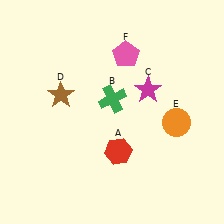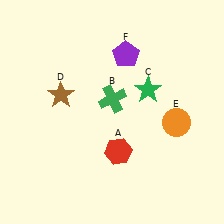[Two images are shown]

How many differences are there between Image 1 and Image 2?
There are 2 differences between the two images.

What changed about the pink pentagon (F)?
In Image 1, F is pink. In Image 2, it changed to purple.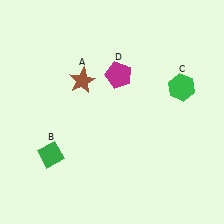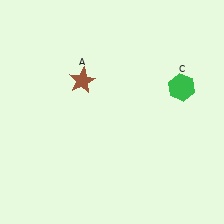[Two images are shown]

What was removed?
The magenta pentagon (D), the green diamond (B) were removed in Image 2.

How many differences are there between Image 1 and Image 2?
There are 2 differences between the two images.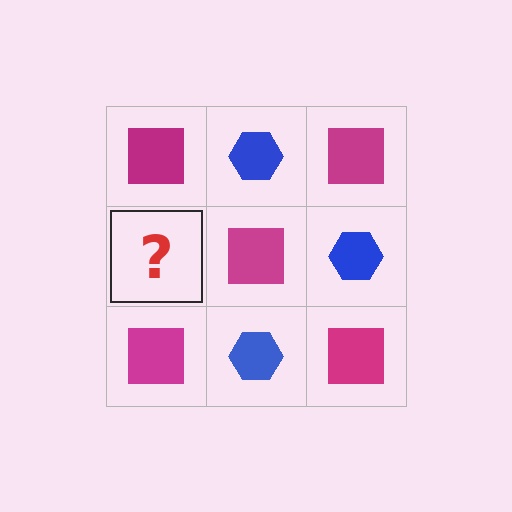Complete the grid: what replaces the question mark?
The question mark should be replaced with a blue hexagon.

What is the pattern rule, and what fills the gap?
The rule is that it alternates magenta square and blue hexagon in a checkerboard pattern. The gap should be filled with a blue hexagon.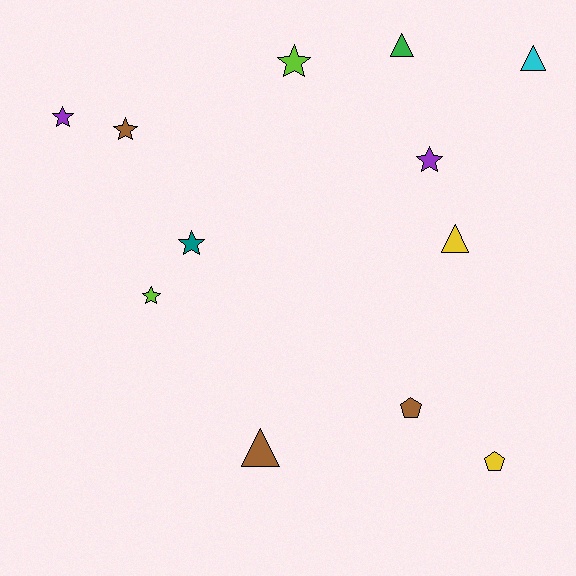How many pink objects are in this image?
There are no pink objects.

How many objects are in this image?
There are 12 objects.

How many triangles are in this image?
There are 4 triangles.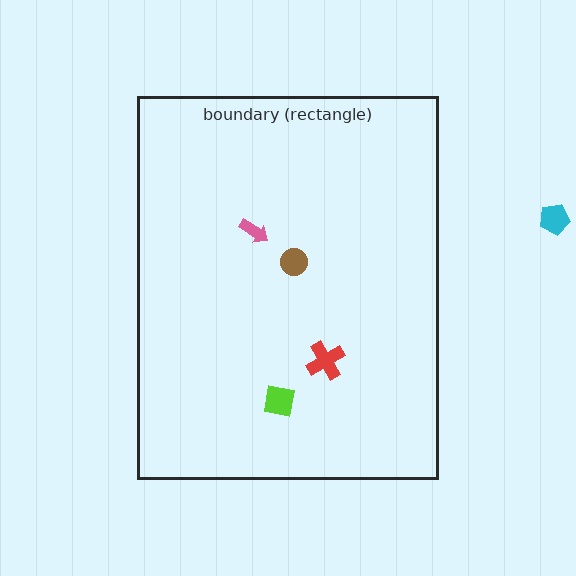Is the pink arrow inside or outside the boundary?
Inside.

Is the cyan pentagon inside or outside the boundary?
Outside.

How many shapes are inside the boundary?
4 inside, 1 outside.